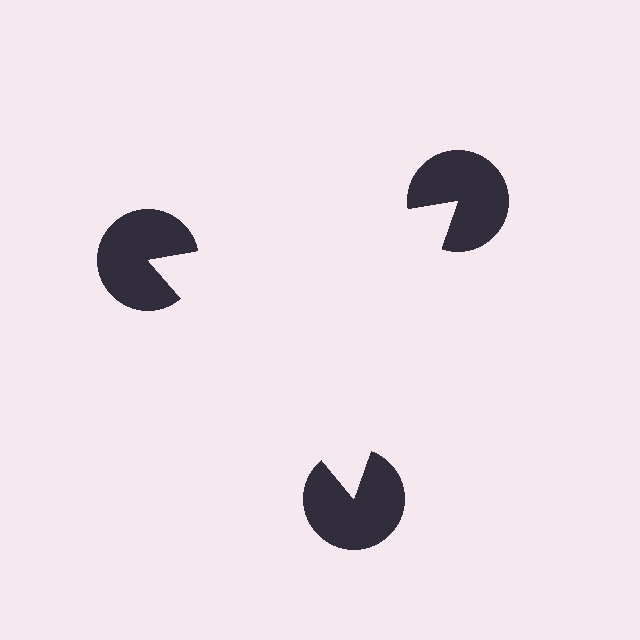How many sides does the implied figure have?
3 sides.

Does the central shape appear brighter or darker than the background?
It typically appears slightly brighter than the background, even though no actual brightness change is drawn.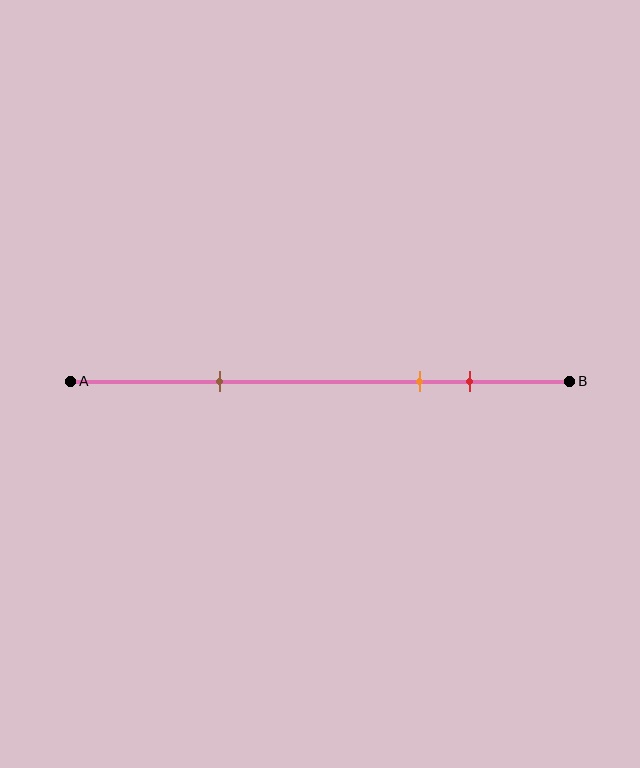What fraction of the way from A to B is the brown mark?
The brown mark is approximately 30% (0.3) of the way from A to B.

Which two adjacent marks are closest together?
The orange and red marks are the closest adjacent pair.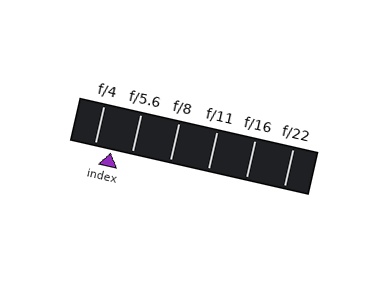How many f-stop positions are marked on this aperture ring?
There are 6 f-stop positions marked.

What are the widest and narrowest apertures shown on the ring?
The widest aperture shown is f/4 and the narrowest is f/22.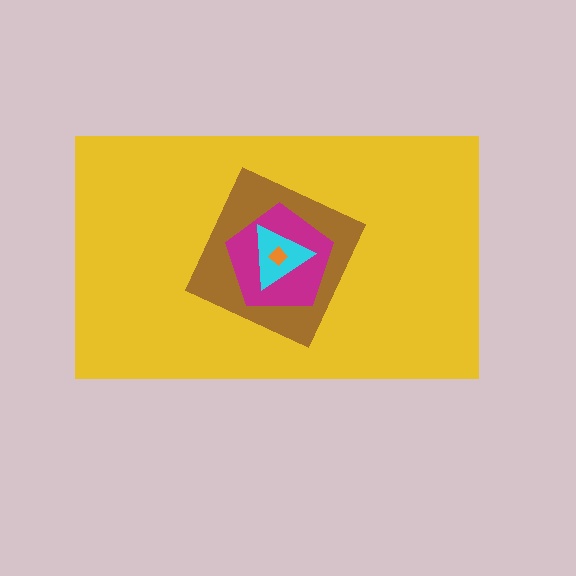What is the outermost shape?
The yellow rectangle.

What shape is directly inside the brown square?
The magenta pentagon.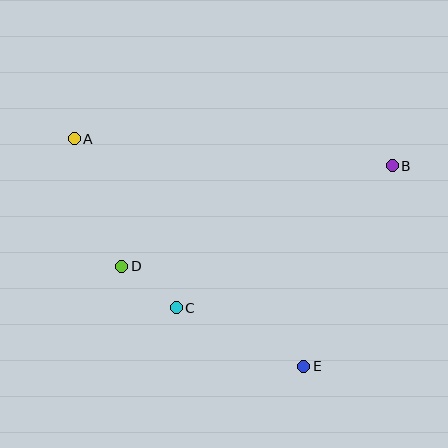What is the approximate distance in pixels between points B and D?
The distance between B and D is approximately 289 pixels.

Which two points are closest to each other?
Points C and D are closest to each other.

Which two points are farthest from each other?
Points A and E are farthest from each other.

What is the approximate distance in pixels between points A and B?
The distance between A and B is approximately 319 pixels.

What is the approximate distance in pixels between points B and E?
The distance between B and E is approximately 219 pixels.